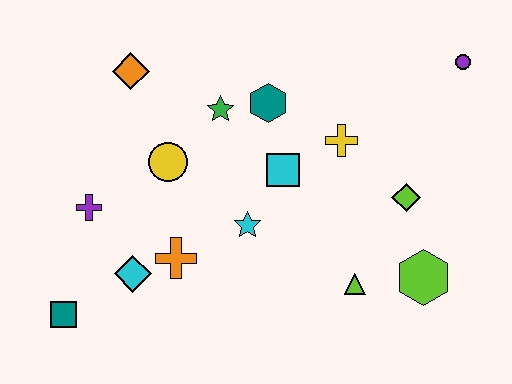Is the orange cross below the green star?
Yes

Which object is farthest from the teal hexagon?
The teal square is farthest from the teal hexagon.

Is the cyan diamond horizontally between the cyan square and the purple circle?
No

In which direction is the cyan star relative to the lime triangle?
The cyan star is to the left of the lime triangle.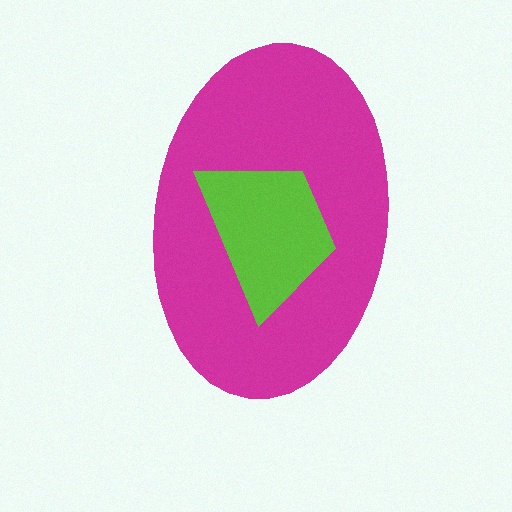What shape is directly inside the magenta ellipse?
The lime trapezoid.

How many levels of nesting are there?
2.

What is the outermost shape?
The magenta ellipse.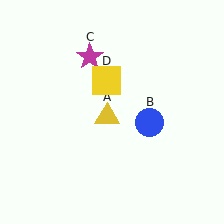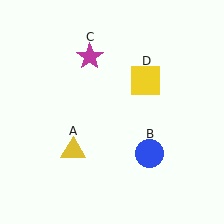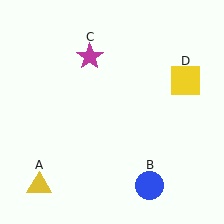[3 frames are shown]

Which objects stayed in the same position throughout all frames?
Magenta star (object C) remained stationary.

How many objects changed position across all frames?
3 objects changed position: yellow triangle (object A), blue circle (object B), yellow square (object D).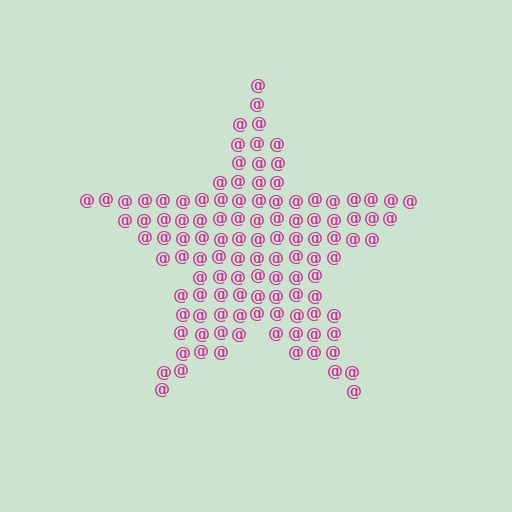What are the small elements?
The small elements are at signs.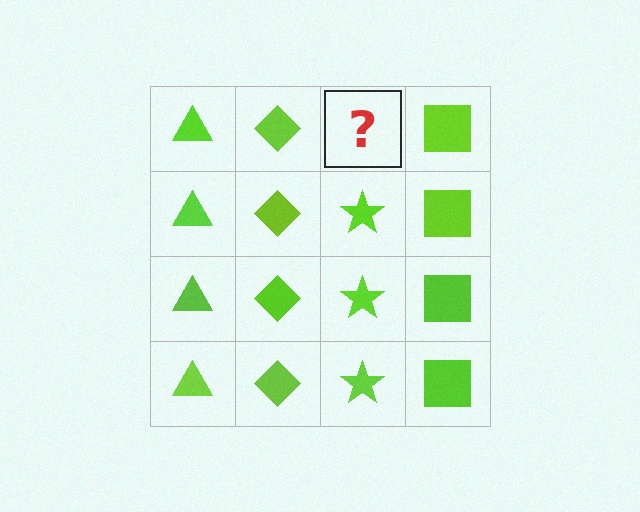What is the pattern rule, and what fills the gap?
The rule is that each column has a consistent shape. The gap should be filled with a lime star.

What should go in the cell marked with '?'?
The missing cell should contain a lime star.